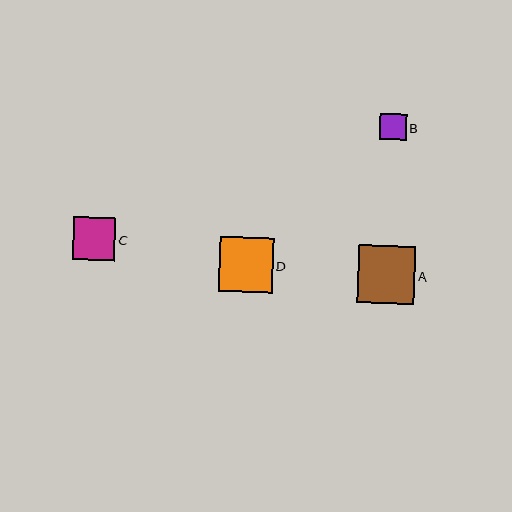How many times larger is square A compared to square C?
Square A is approximately 1.4 times the size of square C.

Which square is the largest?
Square A is the largest with a size of approximately 58 pixels.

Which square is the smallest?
Square B is the smallest with a size of approximately 27 pixels.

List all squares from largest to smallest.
From largest to smallest: A, D, C, B.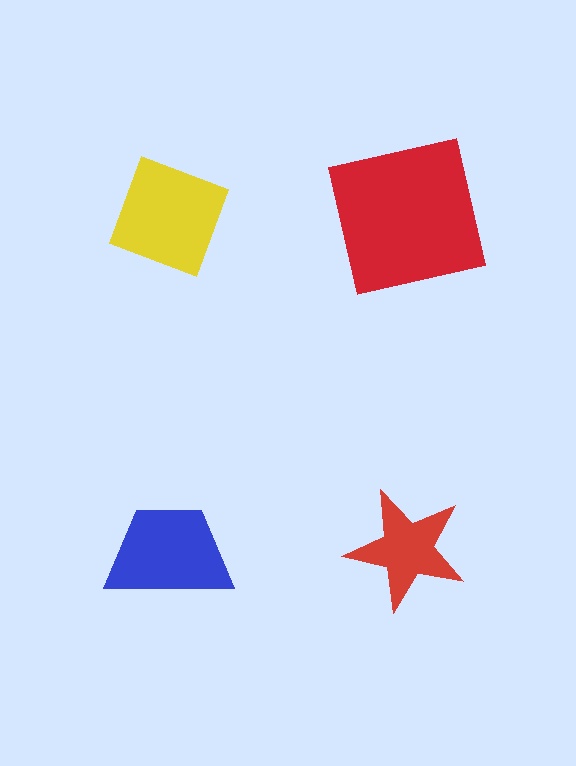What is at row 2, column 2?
A red star.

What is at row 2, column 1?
A blue trapezoid.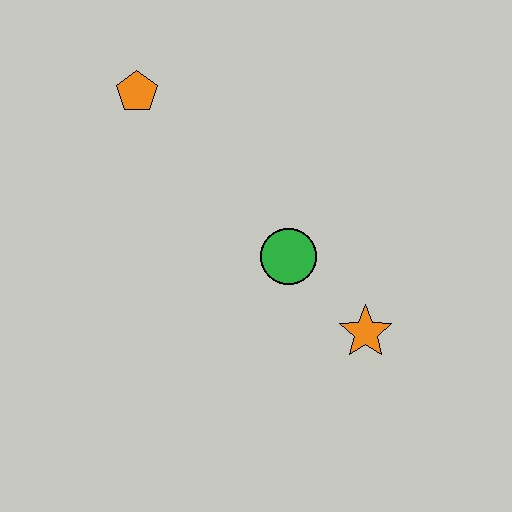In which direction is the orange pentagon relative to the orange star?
The orange pentagon is above the orange star.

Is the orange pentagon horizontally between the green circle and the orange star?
No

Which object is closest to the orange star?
The green circle is closest to the orange star.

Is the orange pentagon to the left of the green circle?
Yes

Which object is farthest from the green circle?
The orange pentagon is farthest from the green circle.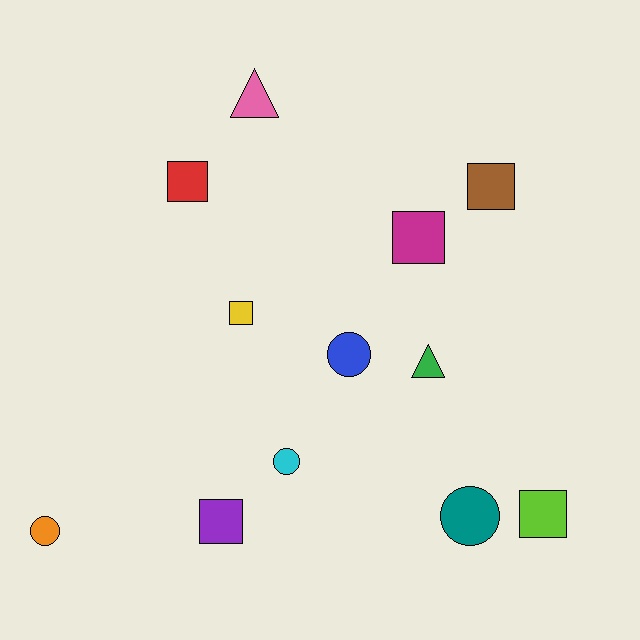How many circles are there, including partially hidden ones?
There are 4 circles.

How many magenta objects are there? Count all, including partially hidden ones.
There is 1 magenta object.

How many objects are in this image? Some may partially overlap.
There are 12 objects.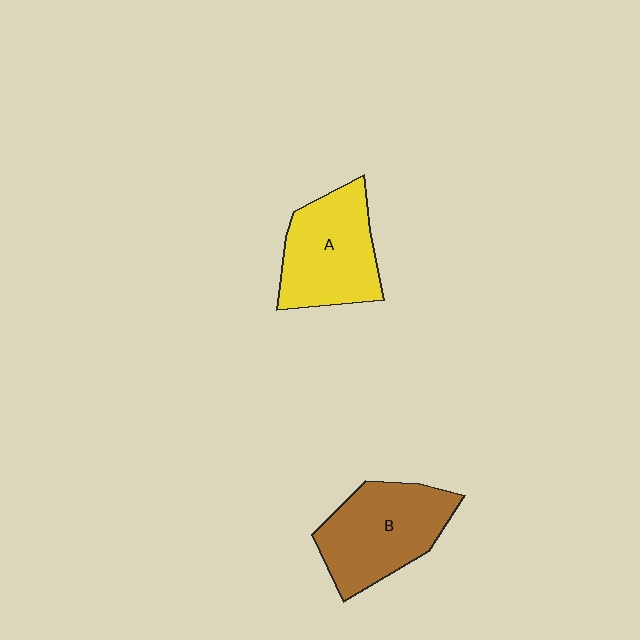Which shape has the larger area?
Shape B (brown).